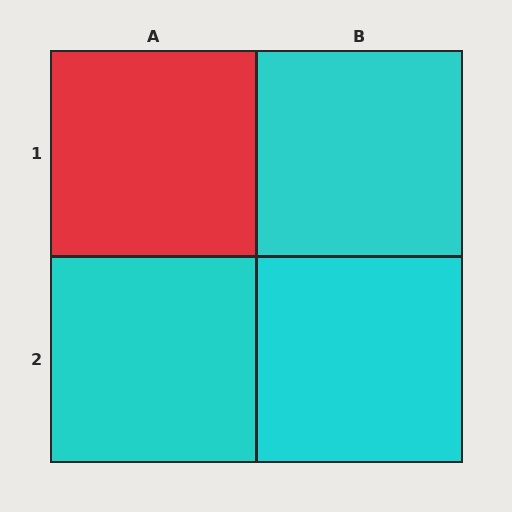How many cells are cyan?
3 cells are cyan.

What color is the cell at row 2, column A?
Cyan.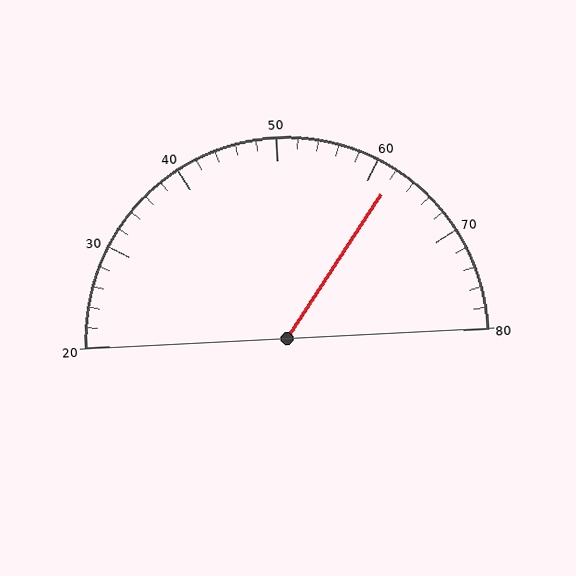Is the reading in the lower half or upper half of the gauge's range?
The reading is in the upper half of the range (20 to 80).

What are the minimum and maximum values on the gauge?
The gauge ranges from 20 to 80.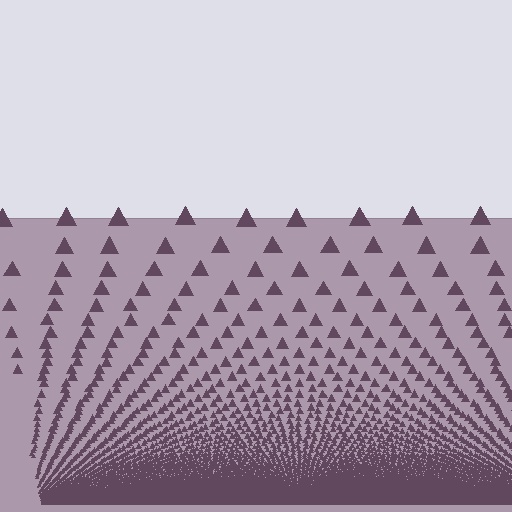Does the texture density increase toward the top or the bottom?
Density increases toward the bottom.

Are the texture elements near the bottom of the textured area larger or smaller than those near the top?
Smaller. The gradient is inverted — elements near the bottom are smaller and denser.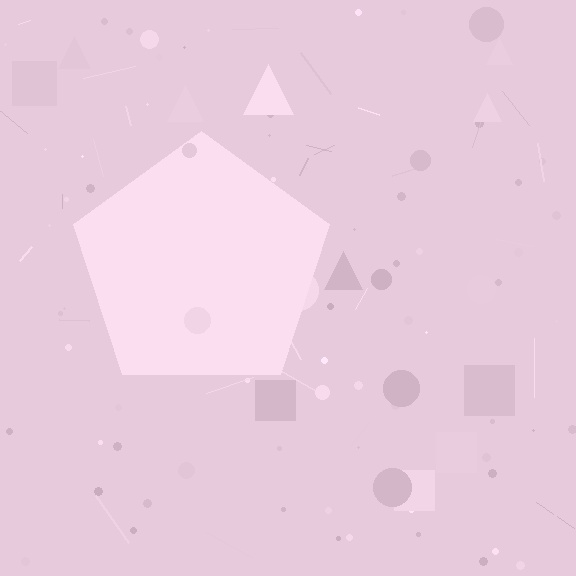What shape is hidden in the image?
A pentagon is hidden in the image.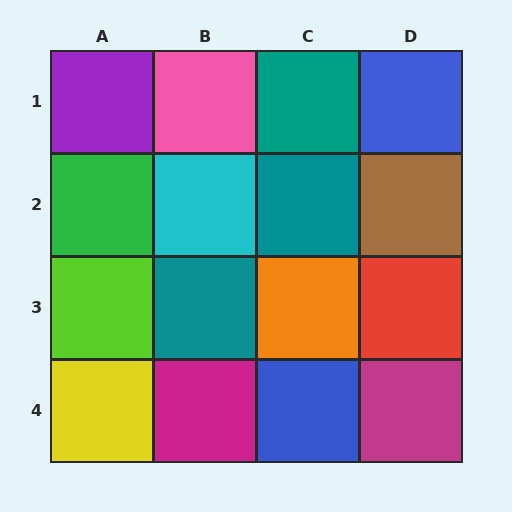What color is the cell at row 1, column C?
Teal.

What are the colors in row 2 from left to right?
Green, cyan, teal, brown.